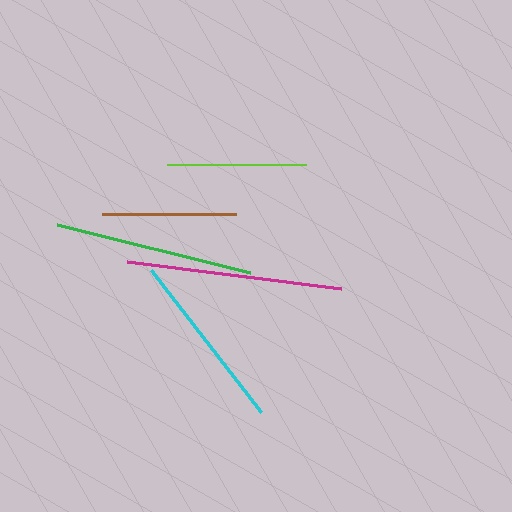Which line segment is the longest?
The magenta line is the longest at approximately 216 pixels.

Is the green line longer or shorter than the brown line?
The green line is longer than the brown line.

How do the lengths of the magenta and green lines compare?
The magenta and green lines are approximately the same length.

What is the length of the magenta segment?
The magenta segment is approximately 216 pixels long.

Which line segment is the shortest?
The brown line is the shortest at approximately 135 pixels.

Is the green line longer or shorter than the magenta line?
The magenta line is longer than the green line.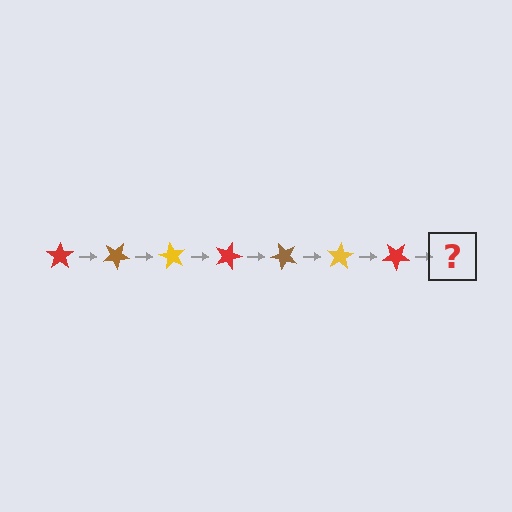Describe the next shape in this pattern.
It should be a brown star, rotated 210 degrees from the start.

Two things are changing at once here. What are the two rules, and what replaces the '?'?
The two rules are that it rotates 30 degrees each step and the color cycles through red, brown, and yellow. The '?' should be a brown star, rotated 210 degrees from the start.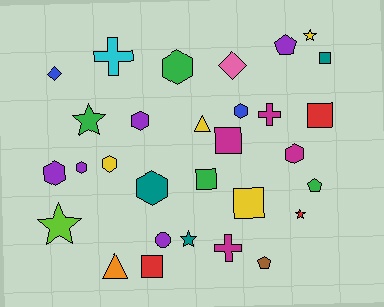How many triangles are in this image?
There are 2 triangles.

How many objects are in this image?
There are 30 objects.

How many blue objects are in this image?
There are 2 blue objects.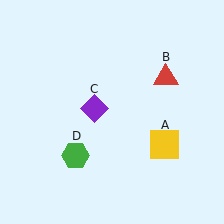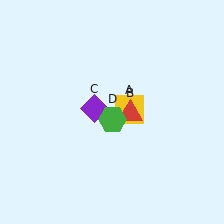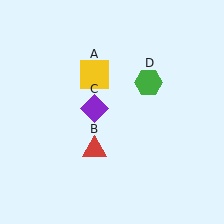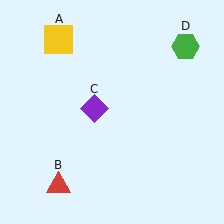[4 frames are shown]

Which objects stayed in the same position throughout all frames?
Purple diamond (object C) remained stationary.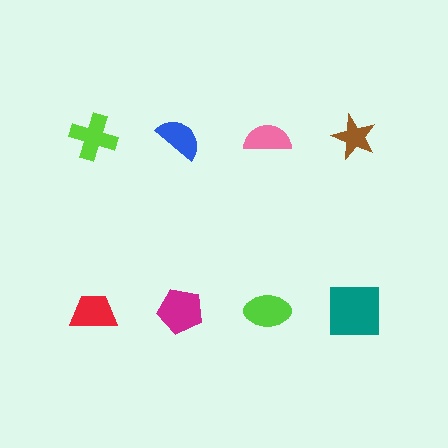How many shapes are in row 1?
4 shapes.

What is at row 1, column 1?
A lime cross.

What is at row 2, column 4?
A teal square.